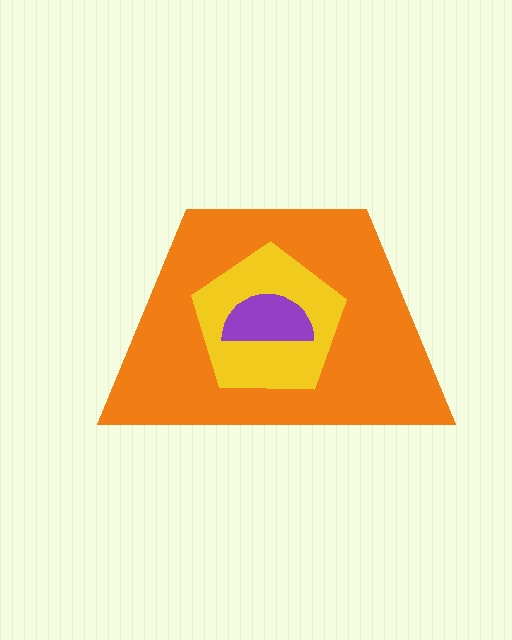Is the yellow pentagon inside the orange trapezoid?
Yes.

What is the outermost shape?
The orange trapezoid.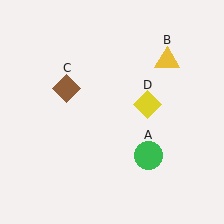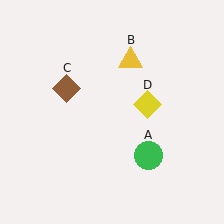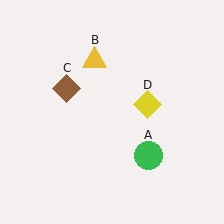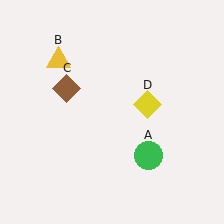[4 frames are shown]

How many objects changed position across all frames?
1 object changed position: yellow triangle (object B).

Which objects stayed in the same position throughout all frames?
Green circle (object A) and brown diamond (object C) and yellow diamond (object D) remained stationary.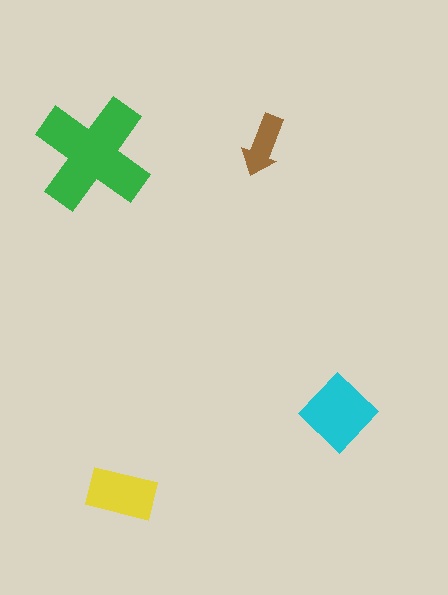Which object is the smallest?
The brown arrow.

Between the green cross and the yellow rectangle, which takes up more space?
The green cross.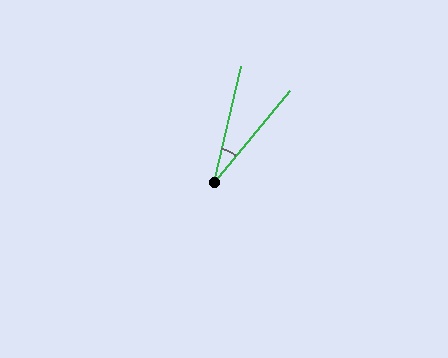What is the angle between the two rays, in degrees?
Approximately 27 degrees.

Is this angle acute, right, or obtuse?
It is acute.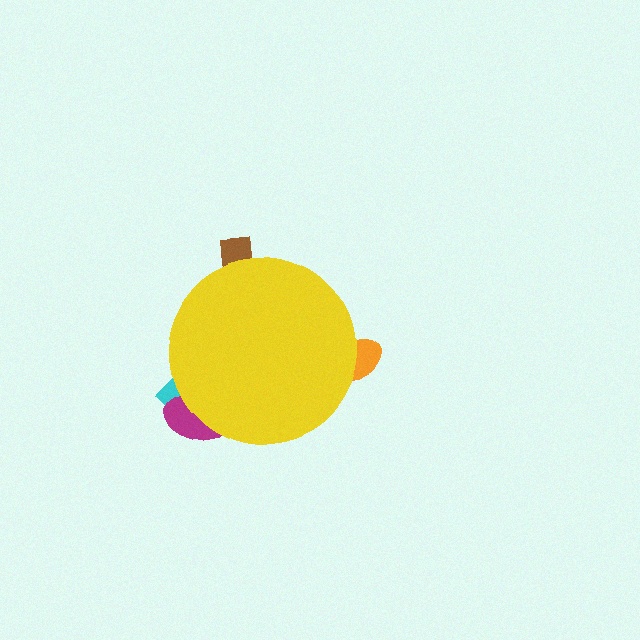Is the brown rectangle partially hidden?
Yes, the brown rectangle is partially hidden behind the yellow circle.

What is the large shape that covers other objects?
A yellow circle.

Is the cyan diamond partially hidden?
Yes, the cyan diamond is partially hidden behind the yellow circle.